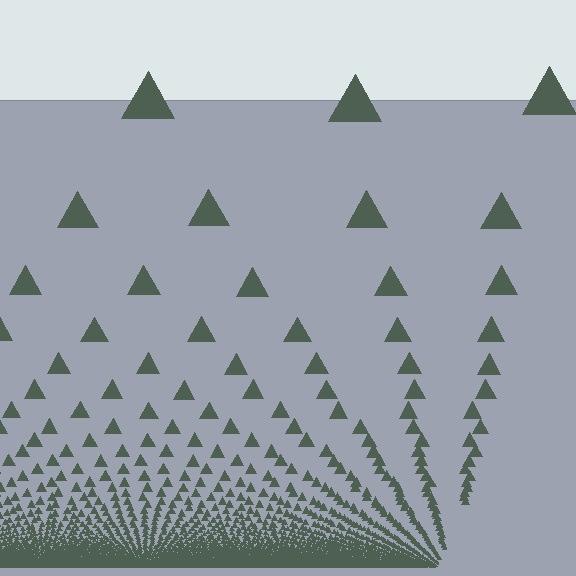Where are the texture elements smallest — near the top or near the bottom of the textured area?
Near the bottom.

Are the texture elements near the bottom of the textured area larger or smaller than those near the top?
Smaller. The gradient is inverted — elements near the bottom are smaller and denser.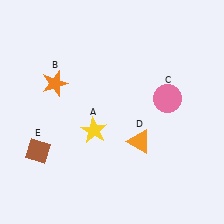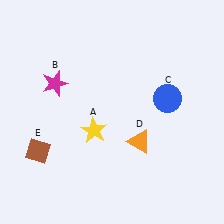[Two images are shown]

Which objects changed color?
B changed from orange to magenta. C changed from pink to blue.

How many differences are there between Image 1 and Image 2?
There are 2 differences between the two images.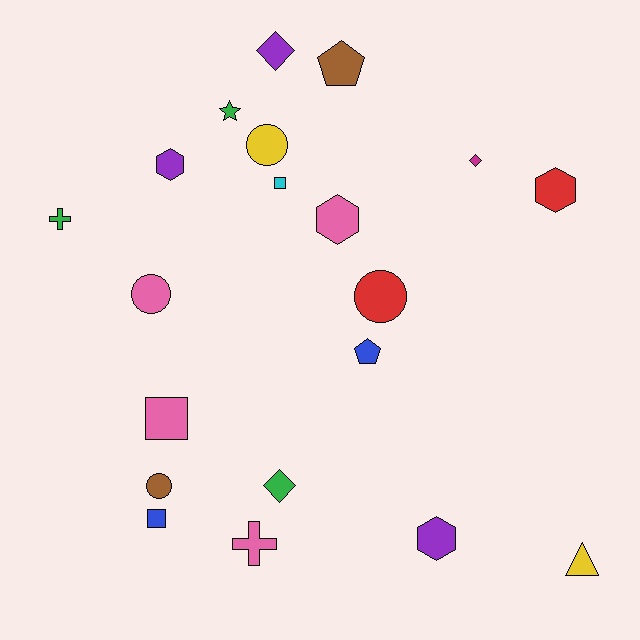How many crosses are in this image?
There are 2 crosses.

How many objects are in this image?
There are 20 objects.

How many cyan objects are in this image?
There is 1 cyan object.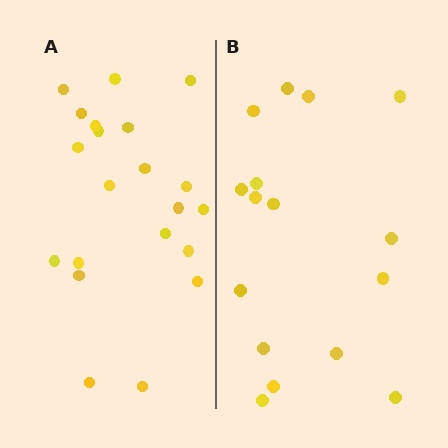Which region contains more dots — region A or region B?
Region A (the left region) has more dots.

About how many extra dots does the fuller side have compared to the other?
Region A has about 5 more dots than region B.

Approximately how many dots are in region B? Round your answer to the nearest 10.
About 20 dots. (The exact count is 16, which rounds to 20.)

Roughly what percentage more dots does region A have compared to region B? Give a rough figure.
About 30% more.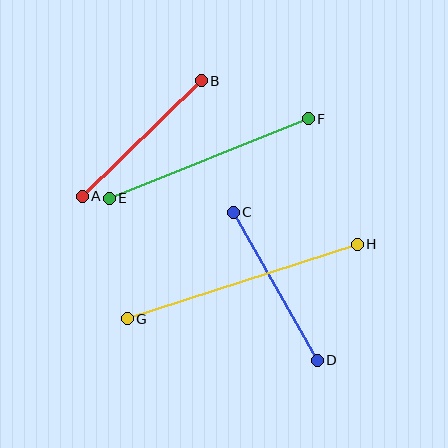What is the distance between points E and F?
The distance is approximately 214 pixels.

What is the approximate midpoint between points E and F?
The midpoint is at approximately (209, 159) pixels.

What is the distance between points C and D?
The distance is approximately 170 pixels.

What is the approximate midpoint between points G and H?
The midpoint is at approximately (242, 281) pixels.